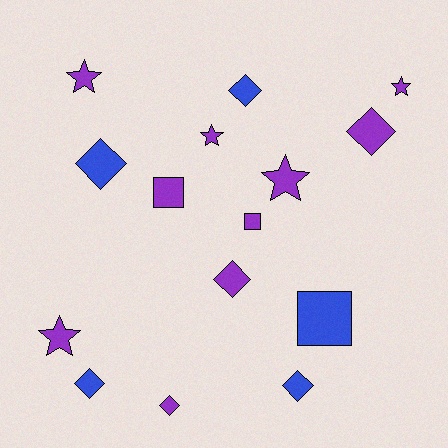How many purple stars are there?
There are 5 purple stars.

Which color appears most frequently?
Purple, with 10 objects.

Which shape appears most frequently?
Diamond, with 7 objects.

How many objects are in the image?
There are 15 objects.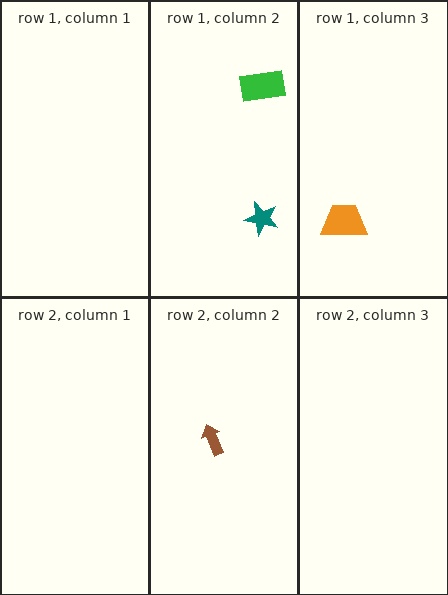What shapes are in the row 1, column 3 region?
The orange trapezoid.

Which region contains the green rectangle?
The row 1, column 2 region.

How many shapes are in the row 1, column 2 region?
2.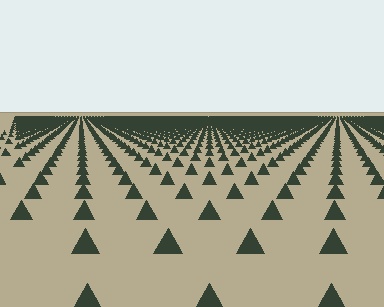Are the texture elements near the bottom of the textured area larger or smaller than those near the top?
Larger. Near the bottom, elements are closer to the viewer and appear at a bigger on-screen size.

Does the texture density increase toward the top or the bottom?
Density increases toward the top.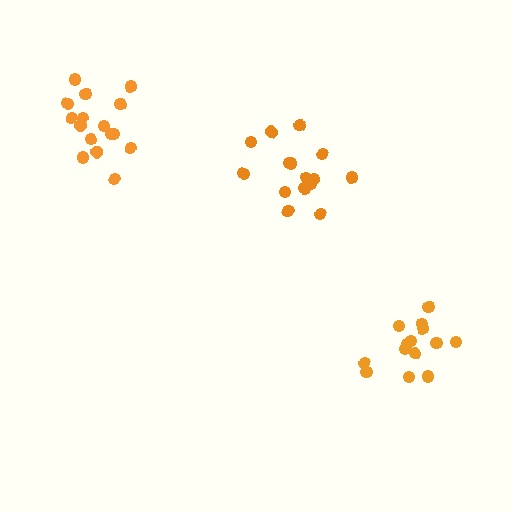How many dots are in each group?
Group 1: 15 dots, Group 2: 14 dots, Group 3: 16 dots (45 total).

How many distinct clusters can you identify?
There are 3 distinct clusters.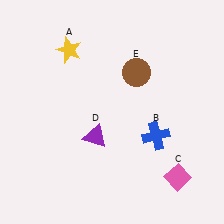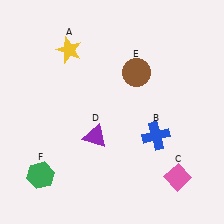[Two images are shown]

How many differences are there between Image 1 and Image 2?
There is 1 difference between the two images.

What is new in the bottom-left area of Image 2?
A green hexagon (F) was added in the bottom-left area of Image 2.